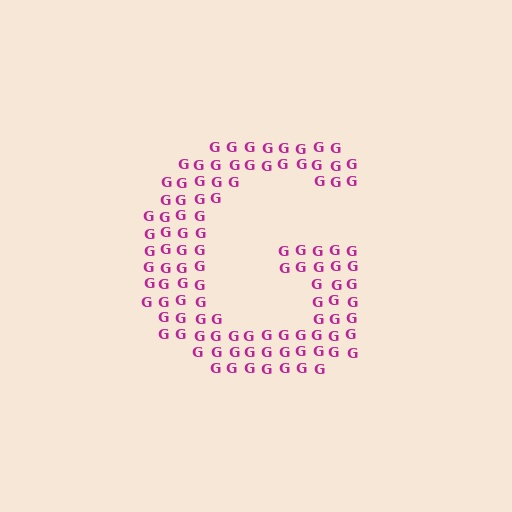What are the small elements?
The small elements are letter G's.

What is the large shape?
The large shape is the letter G.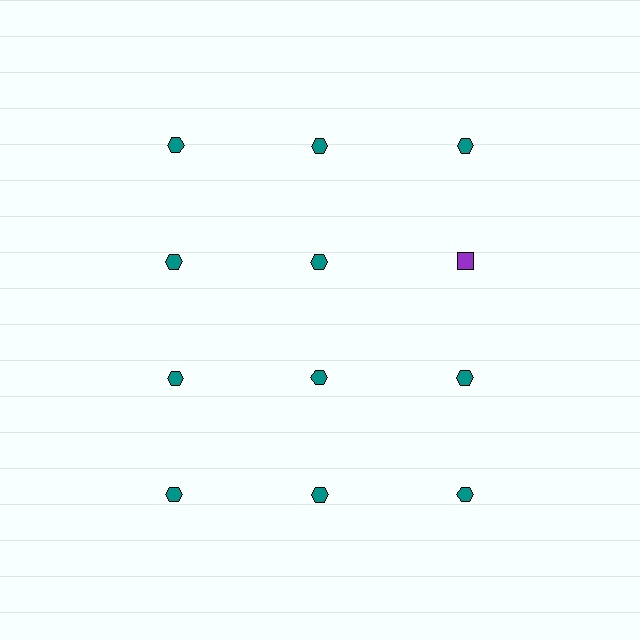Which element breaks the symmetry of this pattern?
The purple square in the second row, center column breaks the symmetry. All other shapes are teal hexagons.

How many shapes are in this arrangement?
There are 12 shapes arranged in a grid pattern.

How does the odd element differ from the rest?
It differs in both color (purple instead of teal) and shape (square instead of hexagon).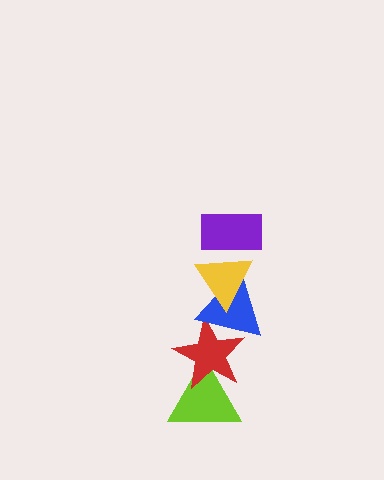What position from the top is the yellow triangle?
The yellow triangle is 2nd from the top.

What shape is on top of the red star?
The blue triangle is on top of the red star.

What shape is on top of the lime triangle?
The red star is on top of the lime triangle.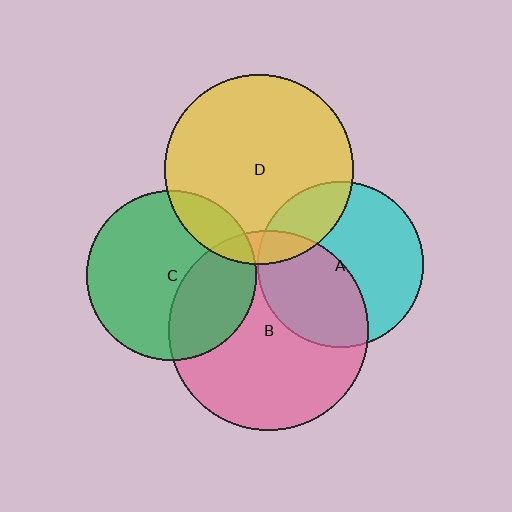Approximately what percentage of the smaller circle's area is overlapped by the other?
Approximately 10%.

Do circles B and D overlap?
Yes.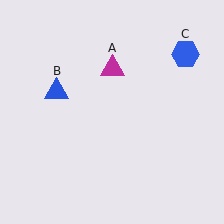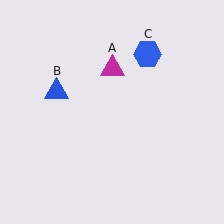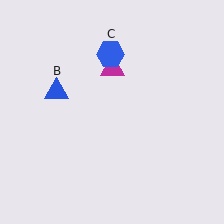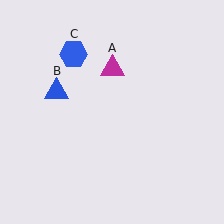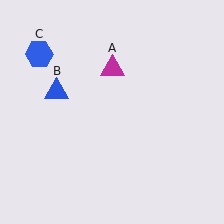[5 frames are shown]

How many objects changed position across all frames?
1 object changed position: blue hexagon (object C).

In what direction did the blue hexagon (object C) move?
The blue hexagon (object C) moved left.